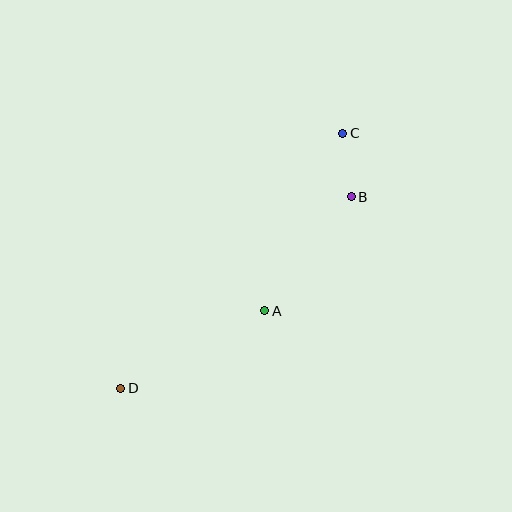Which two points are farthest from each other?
Points C and D are farthest from each other.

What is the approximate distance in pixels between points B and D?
The distance between B and D is approximately 300 pixels.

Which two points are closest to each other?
Points B and C are closest to each other.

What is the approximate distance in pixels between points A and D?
The distance between A and D is approximately 163 pixels.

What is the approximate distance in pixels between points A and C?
The distance between A and C is approximately 194 pixels.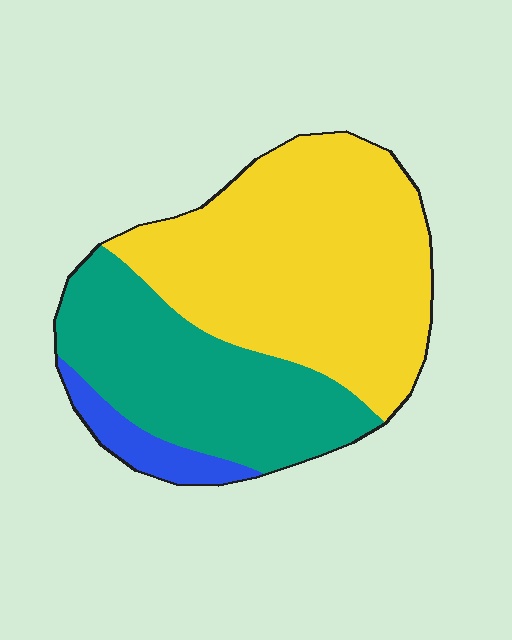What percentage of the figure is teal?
Teal takes up about three eighths (3/8) of the figure.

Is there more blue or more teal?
Teal.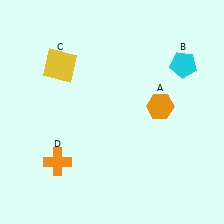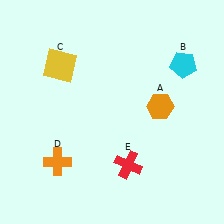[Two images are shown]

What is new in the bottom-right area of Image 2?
A red cross (E) was added in the bottom-right area of Image 2.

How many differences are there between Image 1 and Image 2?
There is 1 difference between the two images.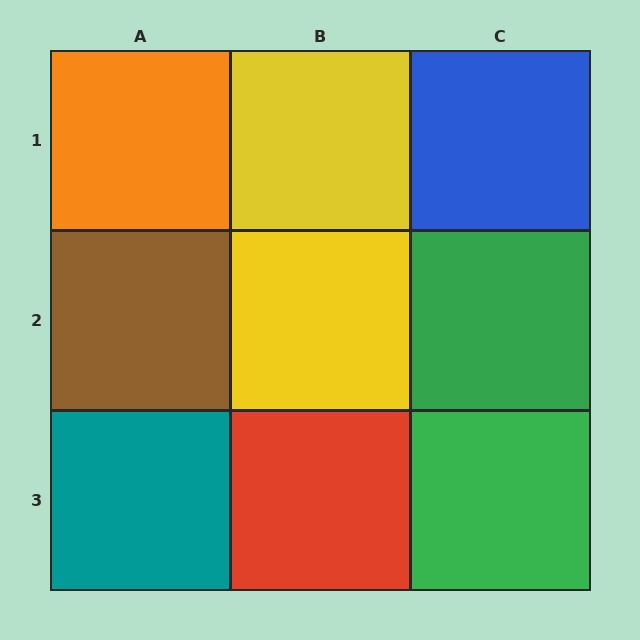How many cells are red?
1 cell is red.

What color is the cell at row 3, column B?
Red.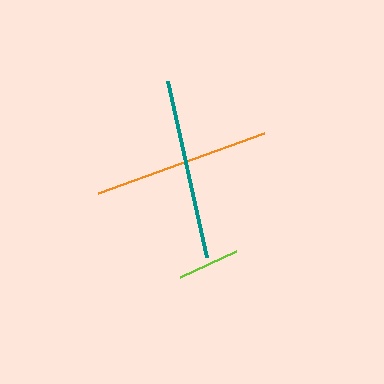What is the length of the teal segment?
The teal segment is approximately 181 pixels long.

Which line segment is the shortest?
The lime line is the shortest at approximately 62 pixels.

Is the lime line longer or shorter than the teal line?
The teal line is longer than the lime line.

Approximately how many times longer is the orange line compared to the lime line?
The orange line is approximately 2.9 times the length of the lime line.